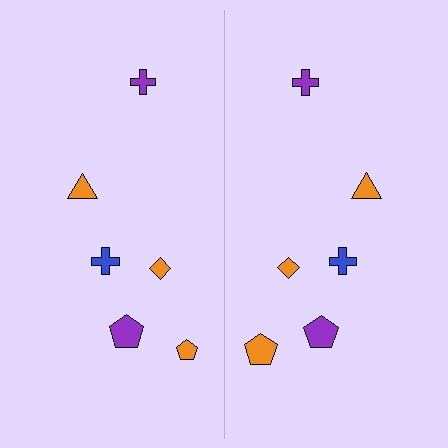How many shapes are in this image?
There are 12 shapes in this image.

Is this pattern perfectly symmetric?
No, the pattern is not perfectly symmetric. The orange pentagon on the right side has a different size than its mirror counterpart.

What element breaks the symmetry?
The orange pentagon on the right side has a different size than its mirror counterpart.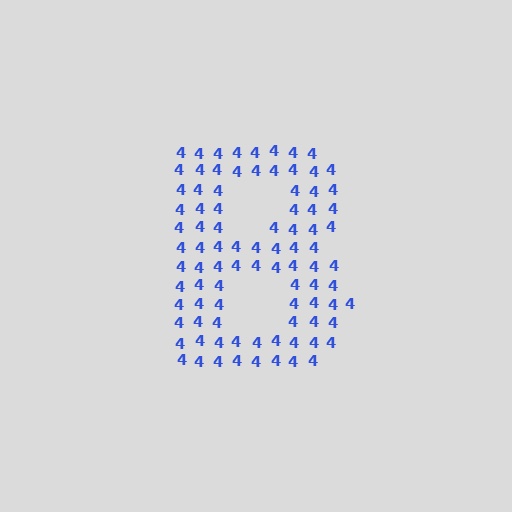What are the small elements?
The small elements are digit 4's.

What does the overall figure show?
The overall figure shows the letter B.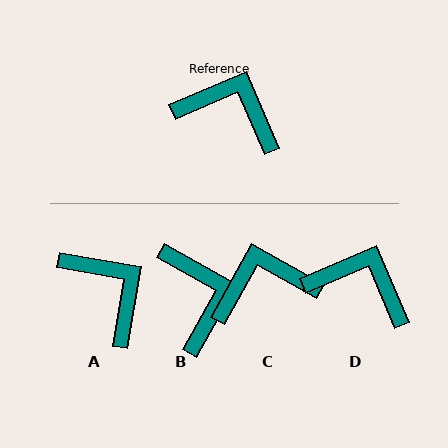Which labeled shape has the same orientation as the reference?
D.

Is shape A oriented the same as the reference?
No, it is off by about 33 degrees.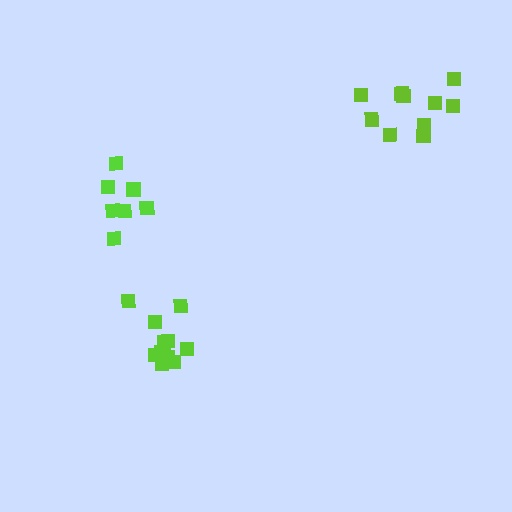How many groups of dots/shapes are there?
There are 3 groups.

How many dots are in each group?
Group 1: 10 dots, Group 2: 11 dots, Group 3: 7 dots (28 total).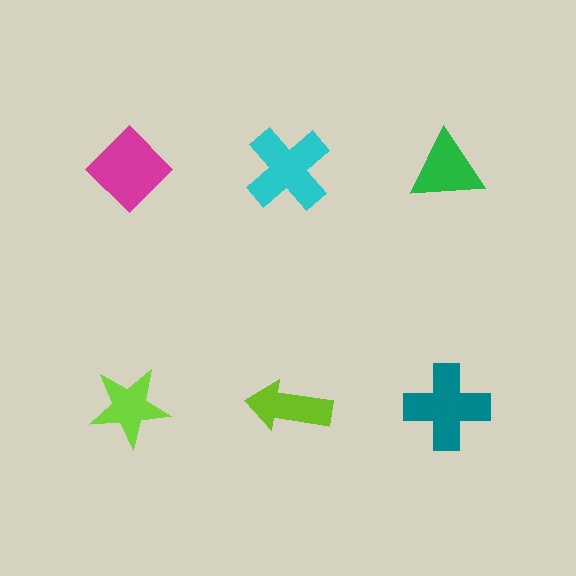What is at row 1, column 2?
A cyan cross.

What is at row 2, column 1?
A lime star.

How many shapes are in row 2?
3 shapes.